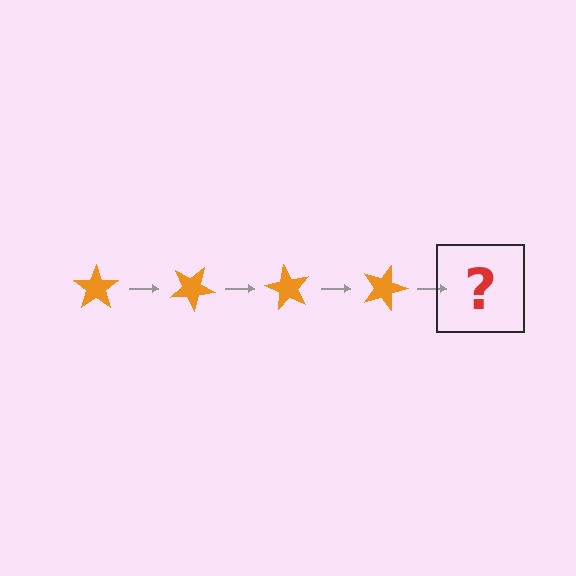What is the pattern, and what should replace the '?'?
The pattern is that the star rotates 30 degrees each step. The '?' should be an orange star rotated 120 degrees.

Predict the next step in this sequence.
The next step is an orange star rotated 120 degrees.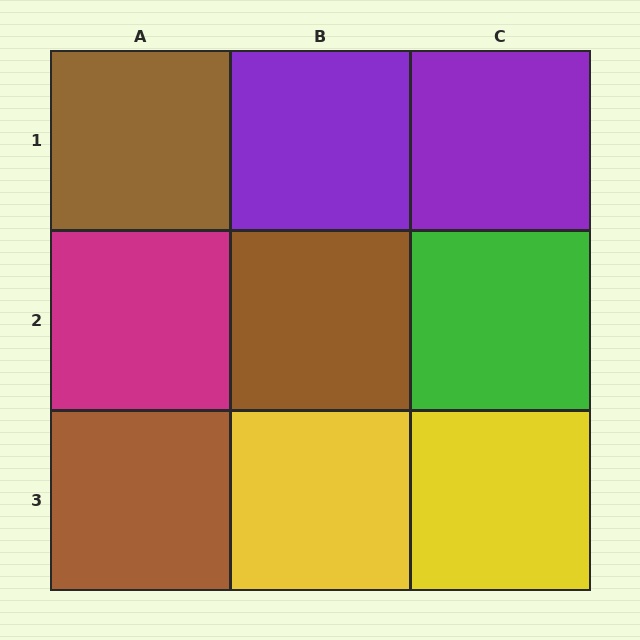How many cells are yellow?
2 cells are yellow.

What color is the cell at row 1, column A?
Brown.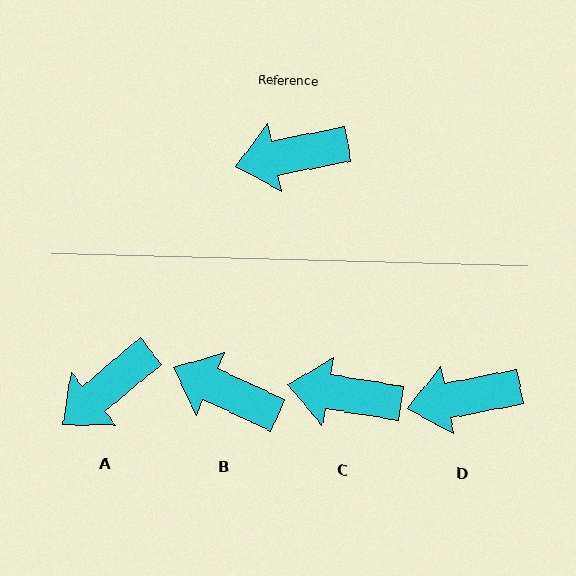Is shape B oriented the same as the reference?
No, it is off by about 36 degrees.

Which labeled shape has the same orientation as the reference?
D.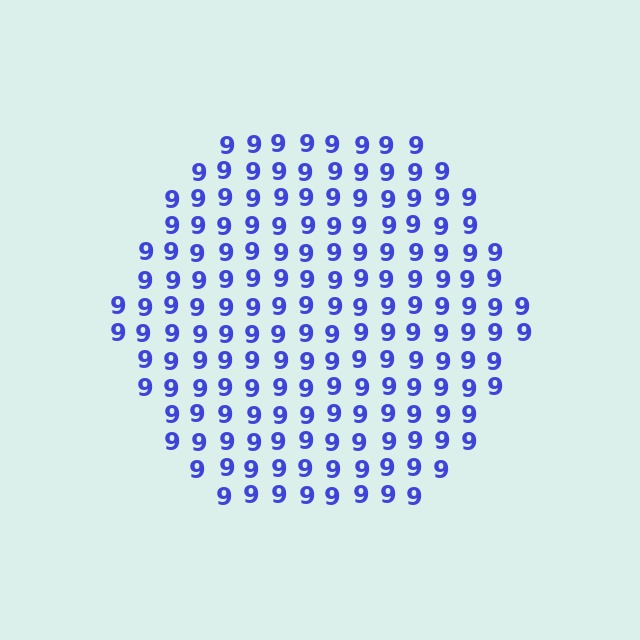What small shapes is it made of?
It is made of small digit 9's.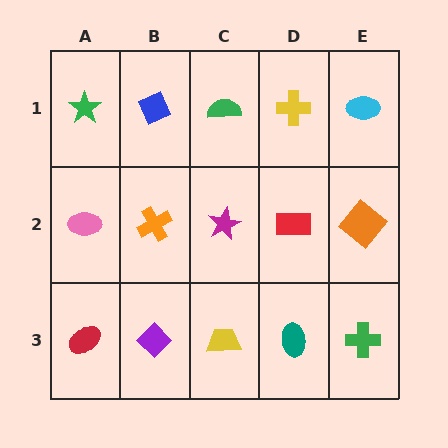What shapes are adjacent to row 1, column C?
A magenta star (row 2, column C), a blue diamond (row 1, column B), a yellow cross (row 1, column D).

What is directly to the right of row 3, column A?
A purple diamond.